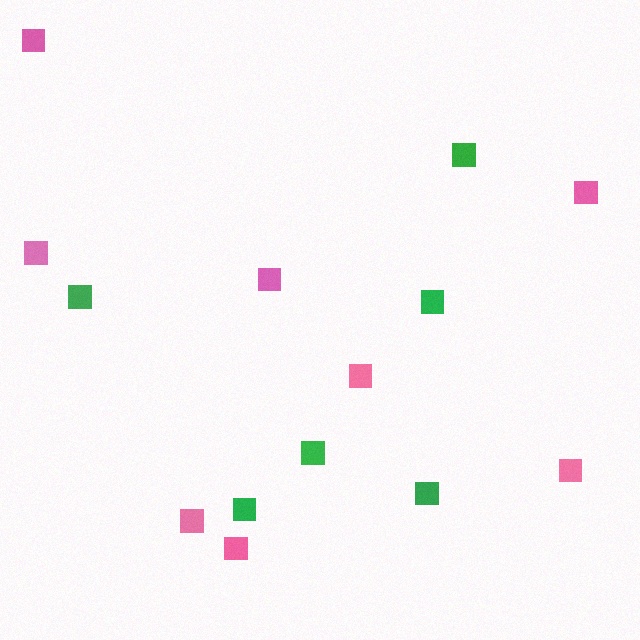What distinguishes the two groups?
There are 2 groups: one group of pink squares (8) and one group of green squares (6).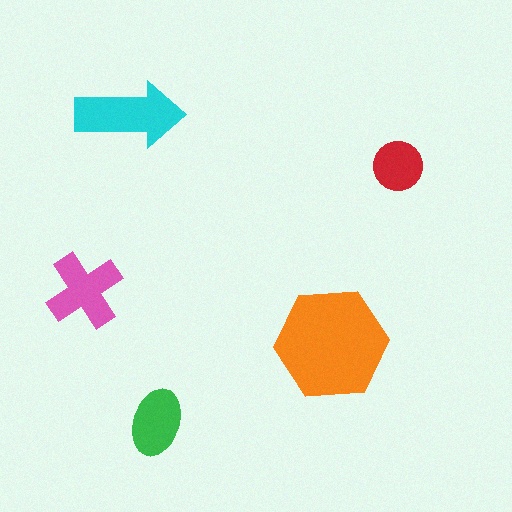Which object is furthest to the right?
The red circle is rightmost.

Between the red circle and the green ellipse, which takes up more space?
The green ellipse.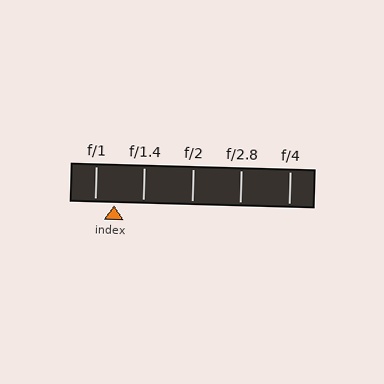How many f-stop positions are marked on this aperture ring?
There are 5 f-stop positions marked.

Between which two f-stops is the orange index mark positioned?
The index mark is between f/1 and f/1.4.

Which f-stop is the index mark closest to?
The index mark is closest to f/1.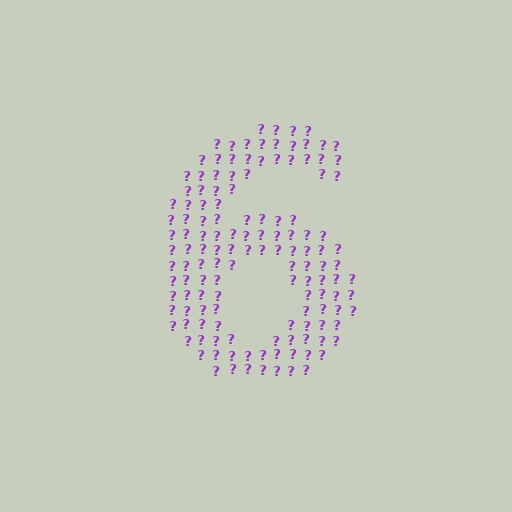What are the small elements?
The small elements are question marks.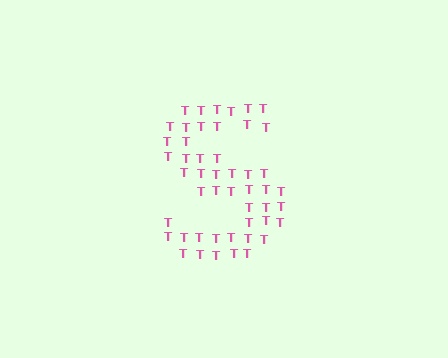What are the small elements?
The small elements are letter T's.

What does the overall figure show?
The overall figure shows the letter S.